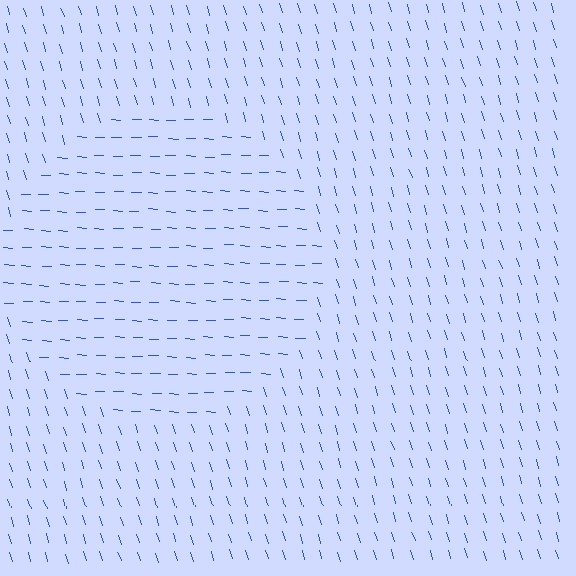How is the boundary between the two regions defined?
The boundary is defined purely by a change in line orientation (approximately 70 degrees difference). All lines are the same color and thickness.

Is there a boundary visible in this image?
Yes, there is a texture boundary formed by a change in line orientation.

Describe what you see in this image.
The image is filled with small blue line segments. A circle region in the image has lines oriented differently from the surrounding lines, creating a visible texture boundary.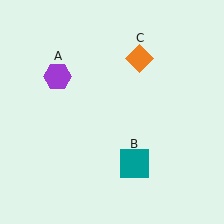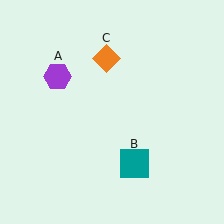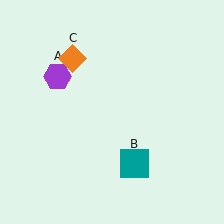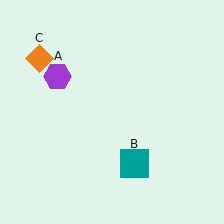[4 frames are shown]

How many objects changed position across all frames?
1 object changed position: orange diamond (object C).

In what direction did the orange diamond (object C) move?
The orange diamond (object C) moved left.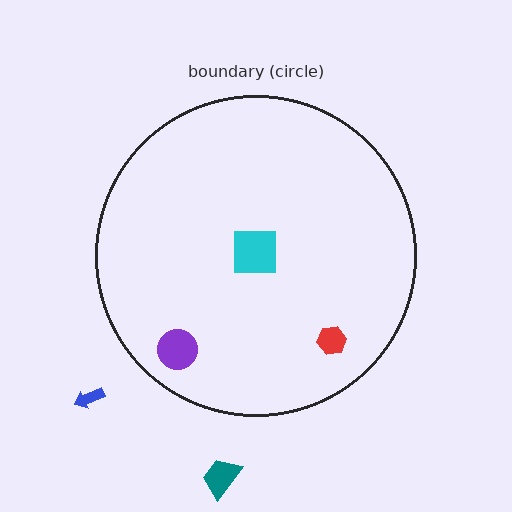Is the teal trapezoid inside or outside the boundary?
Outside.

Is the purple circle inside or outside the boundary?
Inside.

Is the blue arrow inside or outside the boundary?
Outside.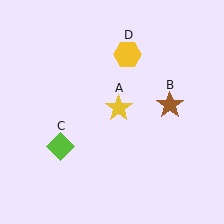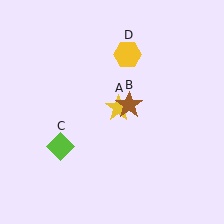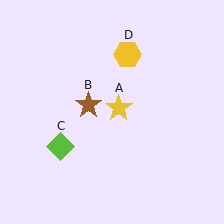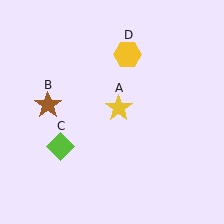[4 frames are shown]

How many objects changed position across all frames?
1 object changed position: brown star (object B).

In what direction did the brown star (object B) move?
The brown star (object B) moved left.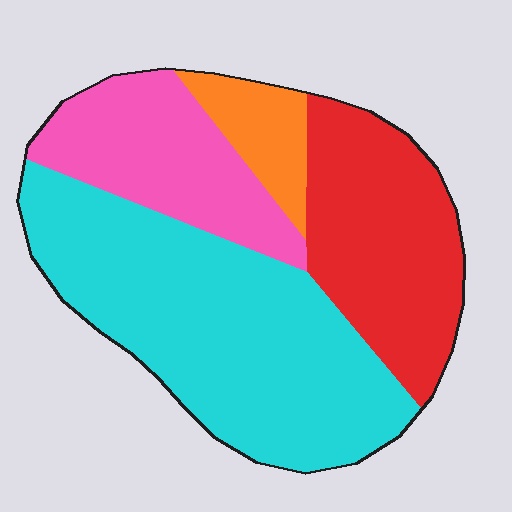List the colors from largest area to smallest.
From largest to smallest: cyan, red, pink, orange.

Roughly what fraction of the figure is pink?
Pink takes up less than a quarter of the figure.